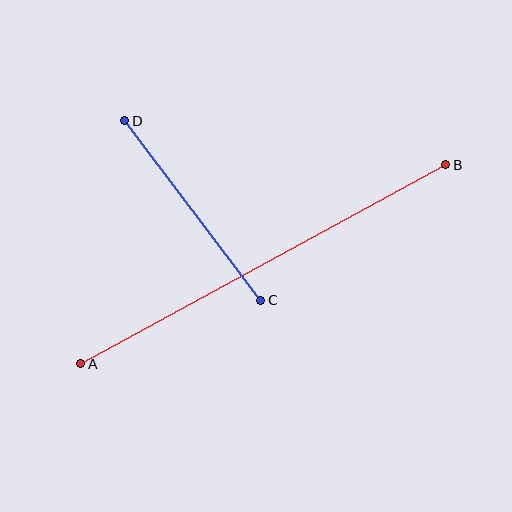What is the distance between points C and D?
The distance is approximately 225 pixels.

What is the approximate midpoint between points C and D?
The midpoint is at approximately (193, 211) pixels.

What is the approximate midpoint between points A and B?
The midpoint is at approximately (263, 264) pixels.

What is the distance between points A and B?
The distance is approximately 415 pixels.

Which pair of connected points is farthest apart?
Points A and B are farthest apart.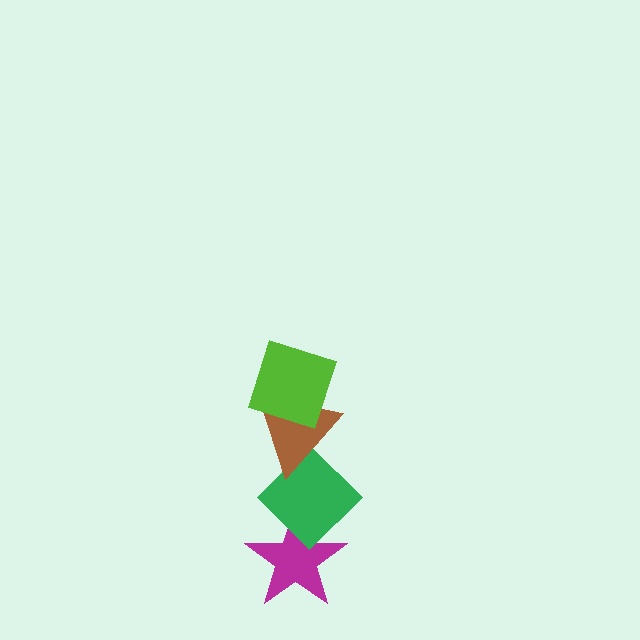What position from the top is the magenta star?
The magenta star is 4th from the top.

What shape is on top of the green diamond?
The brown triangle is on top of the green diamond.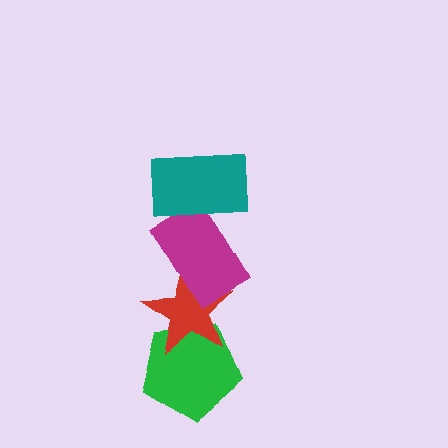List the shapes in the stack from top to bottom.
From top to bottom: the teal rectangle, the magenta rectangle, the red star, the green pentagon.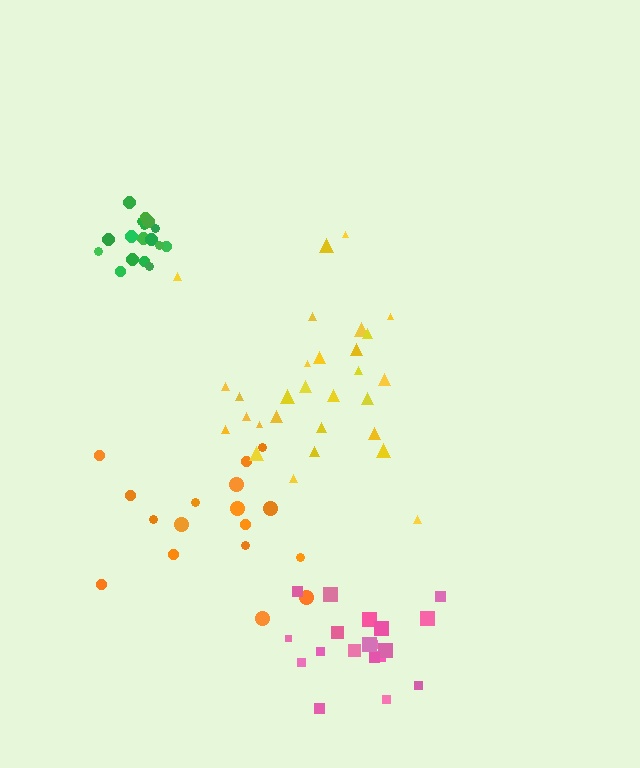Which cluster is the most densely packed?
Green.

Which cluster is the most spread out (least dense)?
Orange.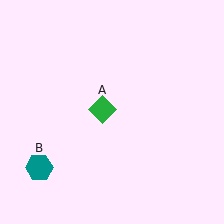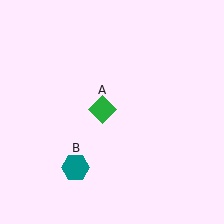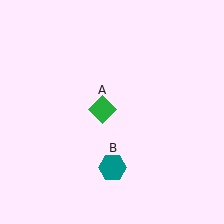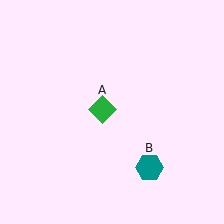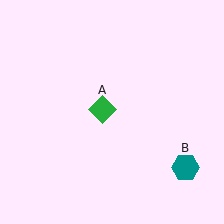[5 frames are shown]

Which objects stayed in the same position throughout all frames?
Green diamond (object A) remained stationary.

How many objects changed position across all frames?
1 object changed position: teal hexagon (object B).